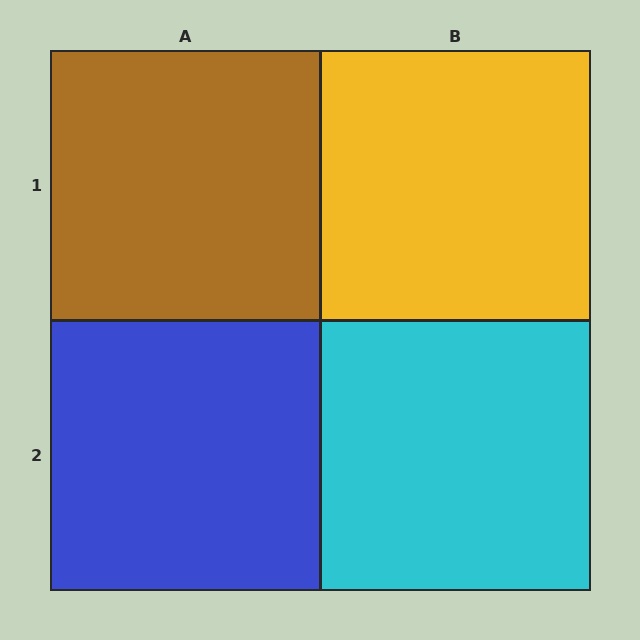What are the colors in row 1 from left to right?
Brown, yellow.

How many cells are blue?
1 cell is blue.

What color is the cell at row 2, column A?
Blue.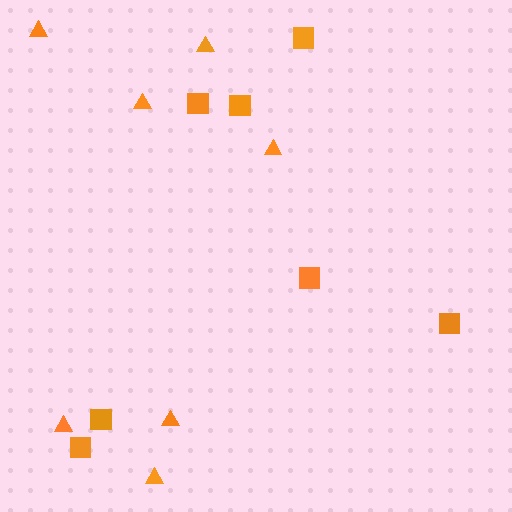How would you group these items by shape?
There are 2 groups: one group of squares (7) and one group of triangles (7).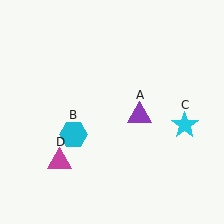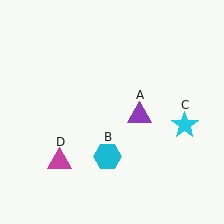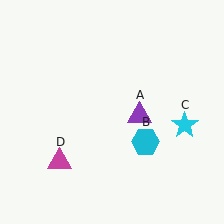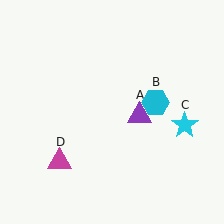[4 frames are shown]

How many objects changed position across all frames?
1 object changed position: cyan hexagon (object B).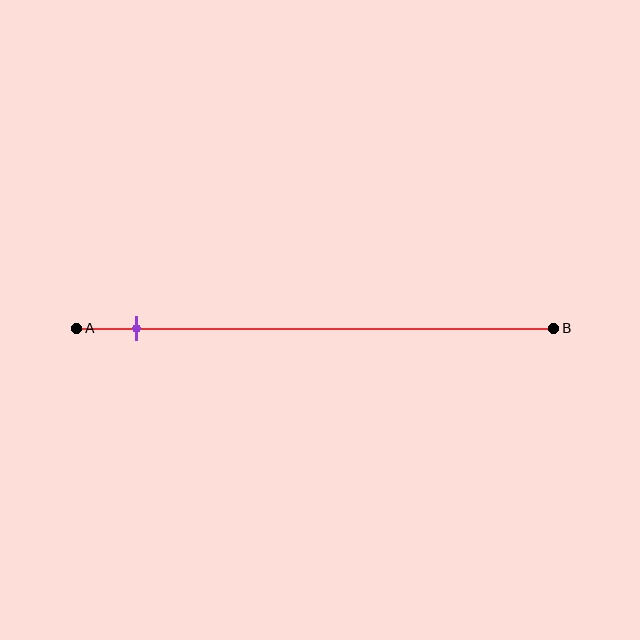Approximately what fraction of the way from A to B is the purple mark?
The purple mark is approximately 15% of the way from A to B.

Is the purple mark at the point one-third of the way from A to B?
No, the mark is at about 15% from A, not at the 33% one-third point.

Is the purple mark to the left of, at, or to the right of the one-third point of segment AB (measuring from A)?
The purple mark is to the left of the one-third point of segment AB.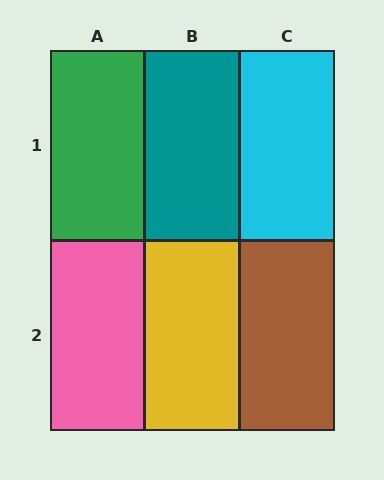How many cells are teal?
1 cell is teal.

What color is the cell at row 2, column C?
Brown.